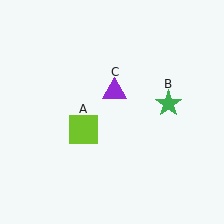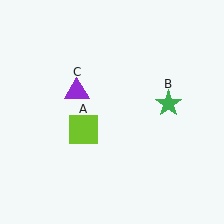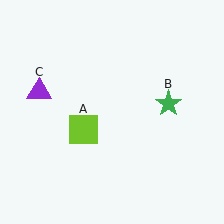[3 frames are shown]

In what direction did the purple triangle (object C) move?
The purple triangle (object C) moved left.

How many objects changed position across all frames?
1 object changed position: purple triangle (object C).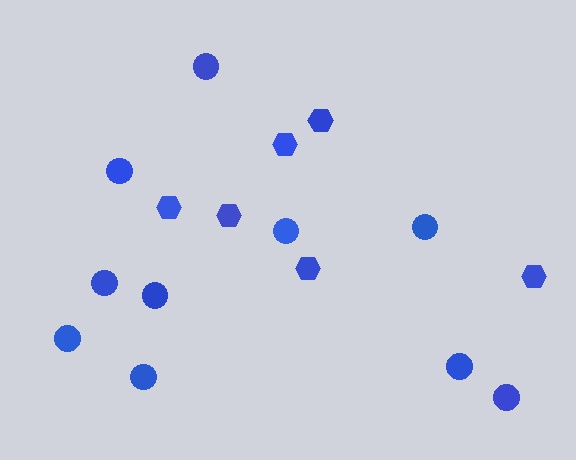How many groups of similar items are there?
There are 2 groups: one group of circles (10) and one group of hexagons (6).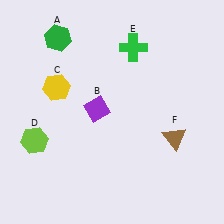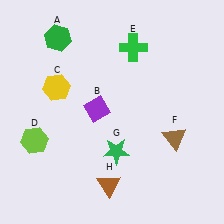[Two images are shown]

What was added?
A green star (G), a brown triangle (H) were added in Image 2.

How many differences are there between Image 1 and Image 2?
There are 2 differences between the two images.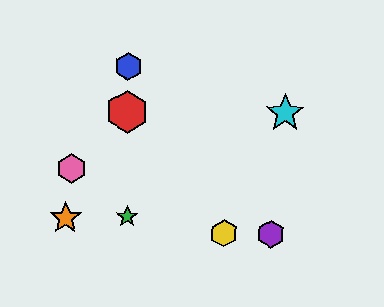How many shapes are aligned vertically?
3 shapes (the red hexagon, the blue hexagon, the green star) are aligned vertically.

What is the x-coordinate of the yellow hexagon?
The yellow hexagon is at x≈224.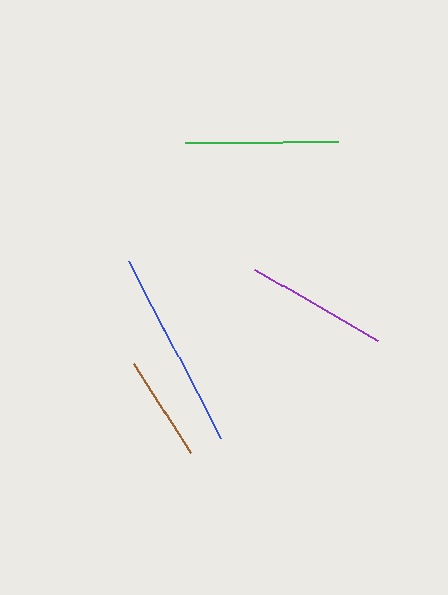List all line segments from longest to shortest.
From longest to shortest: blue, green, purple, brown.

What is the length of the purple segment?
The purple segment is approximately 143 pixels long.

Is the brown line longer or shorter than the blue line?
The blue line is longer than the brown line.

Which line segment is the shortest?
The brown line is the shortest at approximately 106 pixels.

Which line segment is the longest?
The blue line is the longest at approximately 200 pixels.